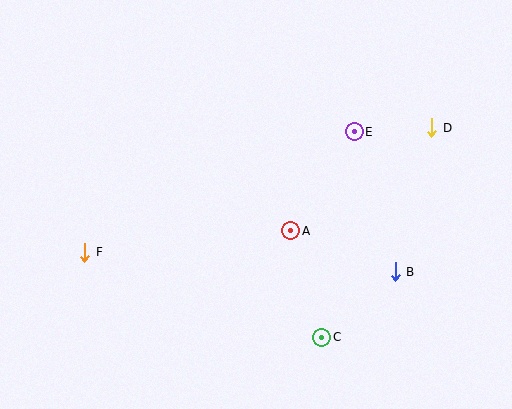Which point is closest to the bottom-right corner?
Point B is closest to the bottom-right corner.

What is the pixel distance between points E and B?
The distance between E and B is 146 pixels.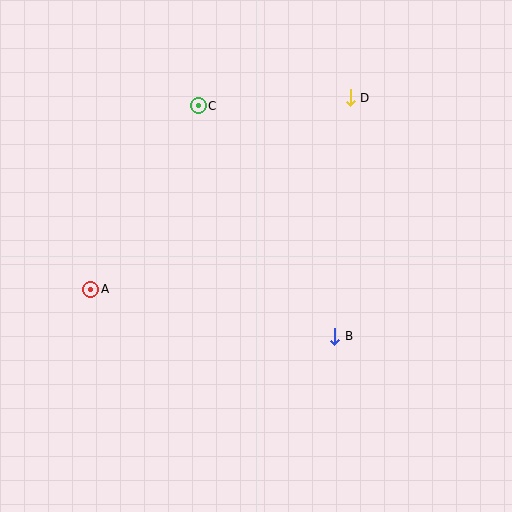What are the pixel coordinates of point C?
Point C is at (198, 106).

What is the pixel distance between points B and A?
The distance between B and A is 248 pixels.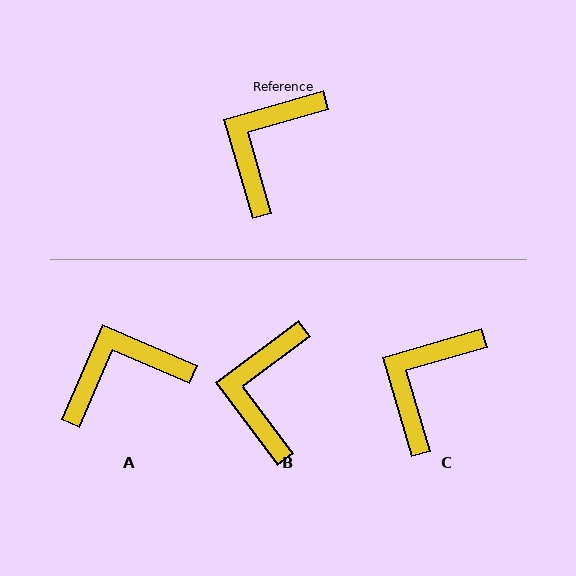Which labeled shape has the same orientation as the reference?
C.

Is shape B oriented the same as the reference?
No, it is off by about 21 degrees.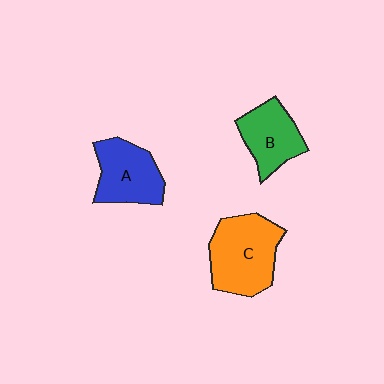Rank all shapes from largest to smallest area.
From largest to smallest: C (orange), A (blue), B (green).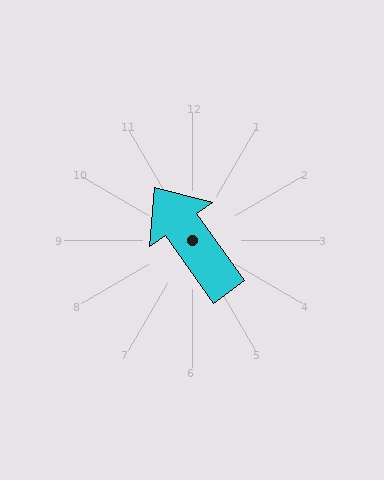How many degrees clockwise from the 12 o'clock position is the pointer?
Approximately 325 degrees.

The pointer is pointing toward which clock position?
Roughly 11 o'clock.